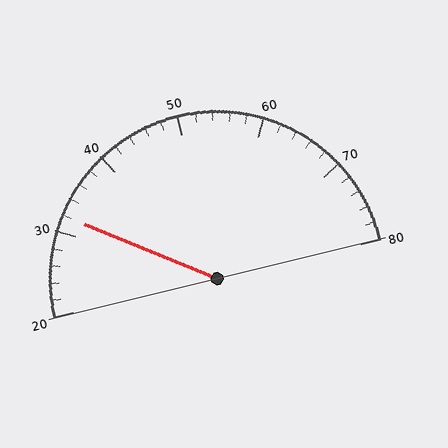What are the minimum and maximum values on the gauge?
The gauge ranges from 20 to 80.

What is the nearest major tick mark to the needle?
The nearest major tick mark is 30.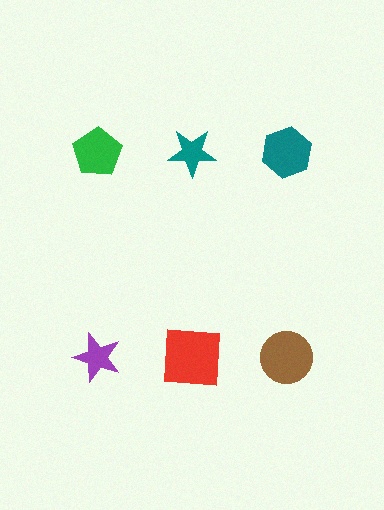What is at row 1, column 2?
A teal star.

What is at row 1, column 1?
A green pentagon.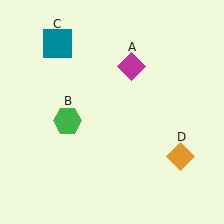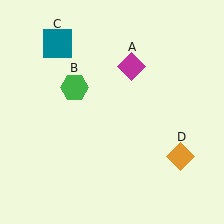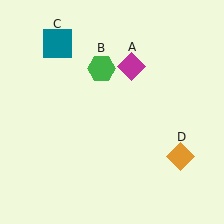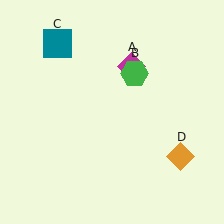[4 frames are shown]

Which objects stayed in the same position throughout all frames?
Magenta diamond (object A) and teal square (object C) and orange diamond (object D) remained stationary.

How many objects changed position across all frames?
1 object changed position: green hexagon (object B).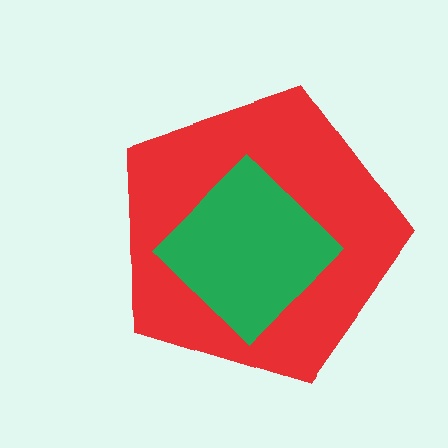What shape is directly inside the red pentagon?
The green diamond.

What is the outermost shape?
The red pentagon.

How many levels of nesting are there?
2.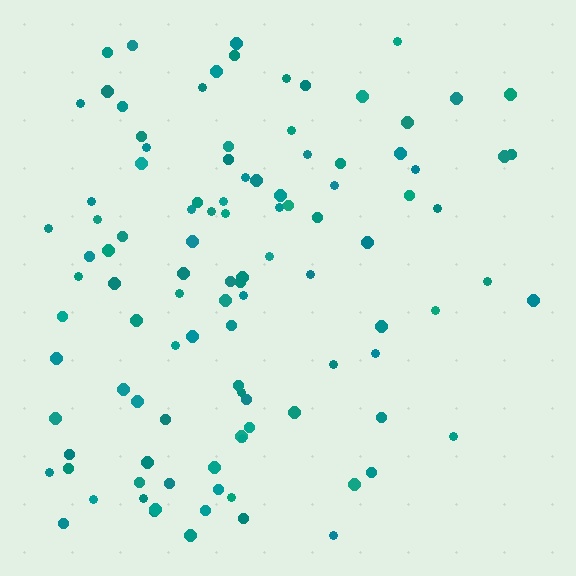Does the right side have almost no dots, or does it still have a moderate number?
Still a moderate number, just noticeably fewer than the left.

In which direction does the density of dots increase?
From right to left, with the left side densest.